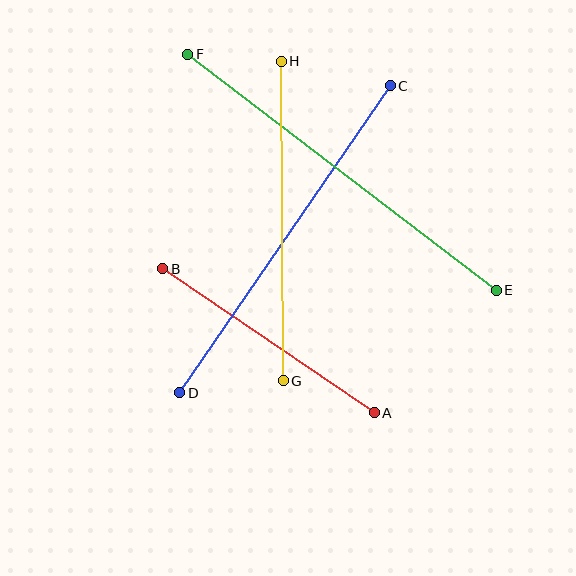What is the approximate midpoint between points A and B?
The midpoint is at approximately (268, 341) pixels.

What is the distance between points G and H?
The distance is approximately 320 pixels.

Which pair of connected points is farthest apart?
Points E and F are farthest apart.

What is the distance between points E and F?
The distance is approximately 388 pixels.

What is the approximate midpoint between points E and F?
The midpoint is at approximately (342, 172) pixels.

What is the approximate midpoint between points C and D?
The midpoint is at approximately (285, 239) pixels.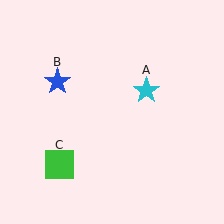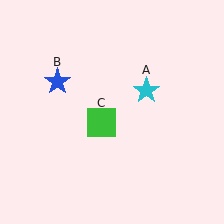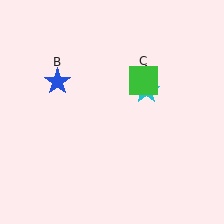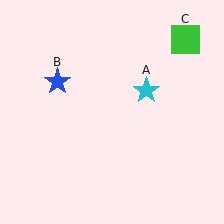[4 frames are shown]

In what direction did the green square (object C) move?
The green square (object C) moved up and to the right.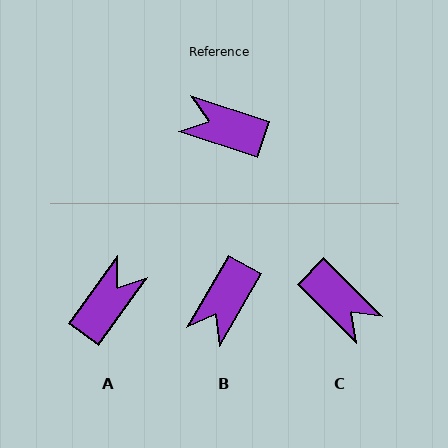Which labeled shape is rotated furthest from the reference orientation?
C, about 154 degrees away.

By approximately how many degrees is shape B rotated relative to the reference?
Approximately 78 degrees counter-clockwise.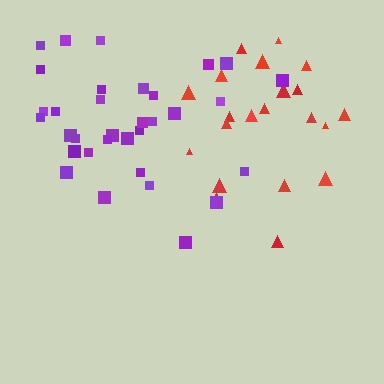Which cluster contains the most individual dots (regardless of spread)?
Purple (33).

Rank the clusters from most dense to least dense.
red, purple.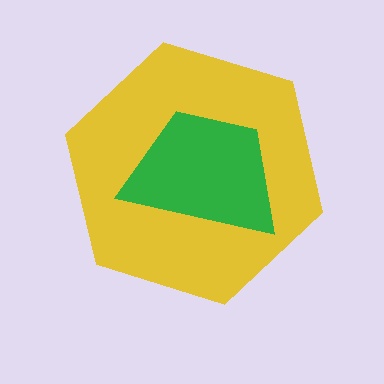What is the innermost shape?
The green trapezoid.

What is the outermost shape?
The yellow hexagon.